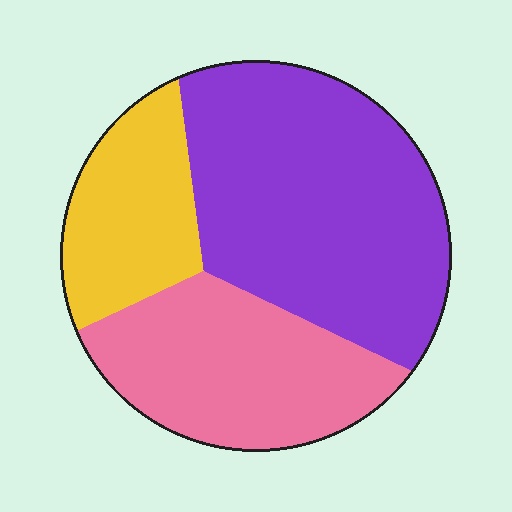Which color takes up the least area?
Yellow, at roughly 20%.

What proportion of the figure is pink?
Pink takes up about one third (1/3) of the figure.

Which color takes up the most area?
Purple, at roughly 50%.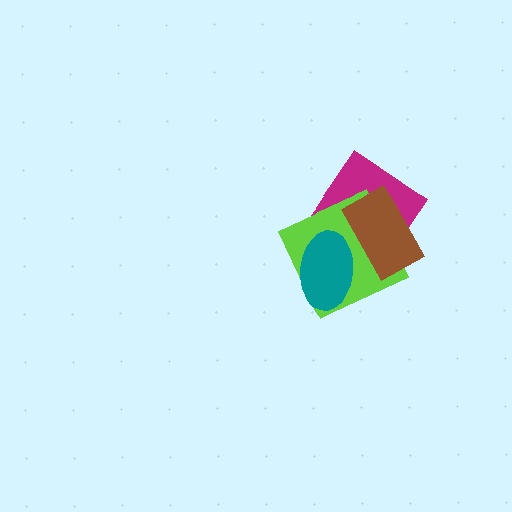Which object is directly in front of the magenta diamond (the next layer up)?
The lime square is directly in front of the magenta diamond.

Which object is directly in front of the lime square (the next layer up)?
The brown rectangle is directly in front of the lime square.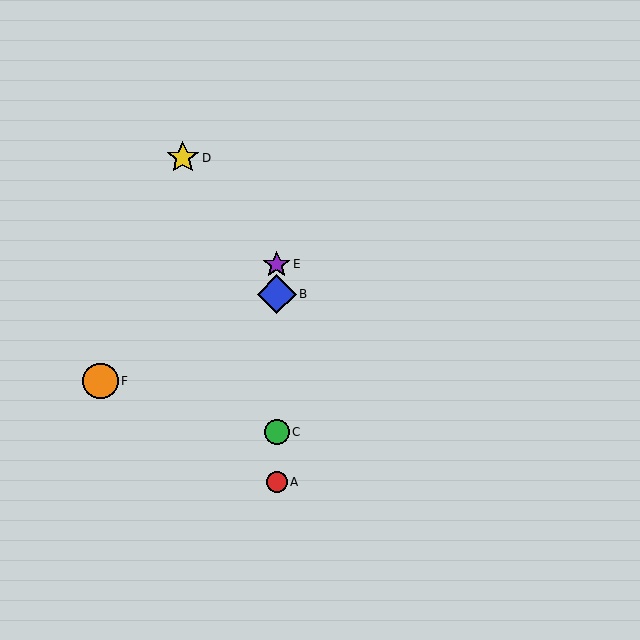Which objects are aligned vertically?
Objects A, B, C, E are aligned vertically.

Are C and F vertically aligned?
No, C is at x≈277 and F is at x≈100.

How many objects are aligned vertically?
4 objects (A, B, C, E) are aligned vertically.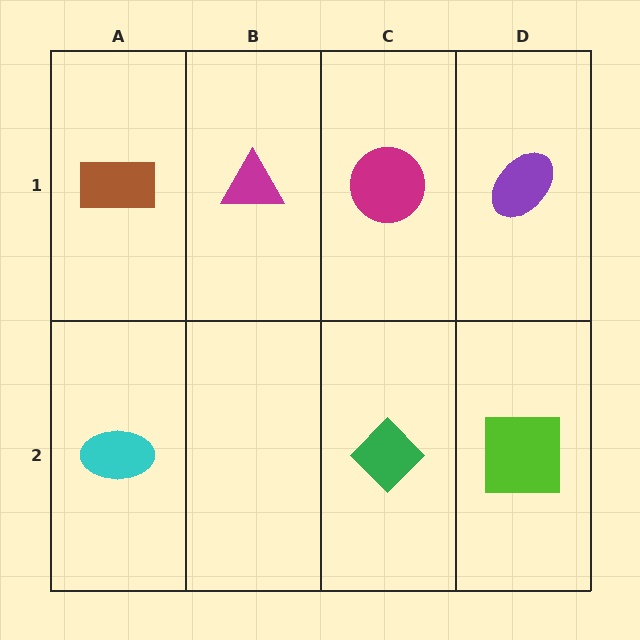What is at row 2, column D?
A lime square.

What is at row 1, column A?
A brown rectangle.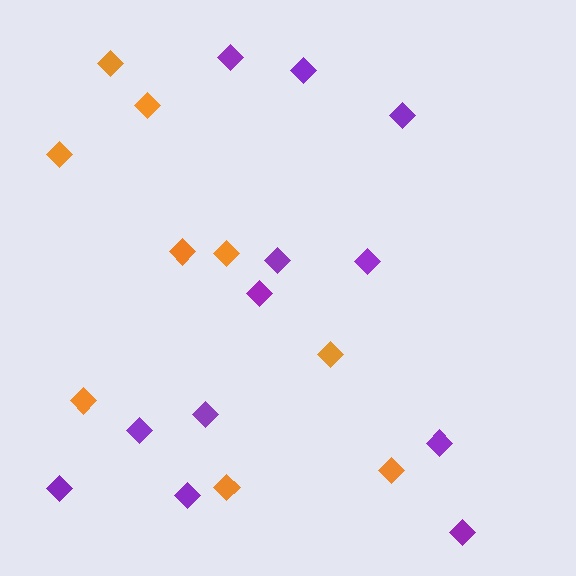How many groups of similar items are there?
There are 2 groups: one group of purple diamonds (12) and one group of orange diamonds (9).